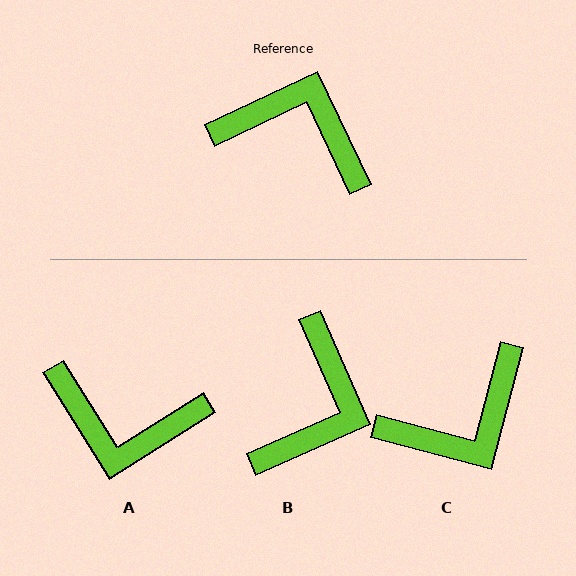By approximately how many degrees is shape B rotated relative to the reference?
Approximately 91 degrees clockwise.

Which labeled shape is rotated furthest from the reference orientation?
A, about 173 degrees away.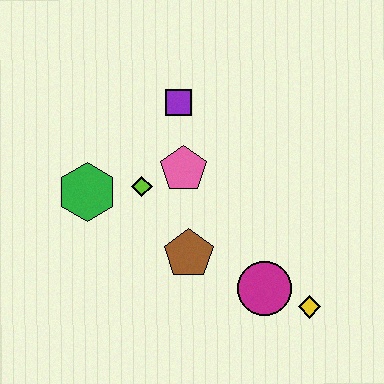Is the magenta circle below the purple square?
Yes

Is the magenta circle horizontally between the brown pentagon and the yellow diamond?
Yes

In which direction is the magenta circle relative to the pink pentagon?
The magenta circle is below the pink pentagon.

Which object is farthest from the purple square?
The yellow diamond is farthest from the purple square.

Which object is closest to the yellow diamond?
The magenta circle is closest to the yellow diamond.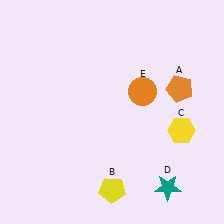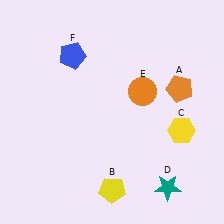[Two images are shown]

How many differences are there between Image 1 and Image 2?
There is 1 difference between the two images.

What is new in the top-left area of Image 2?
A blue pentagon (F) was added in the top-left area of Image 2.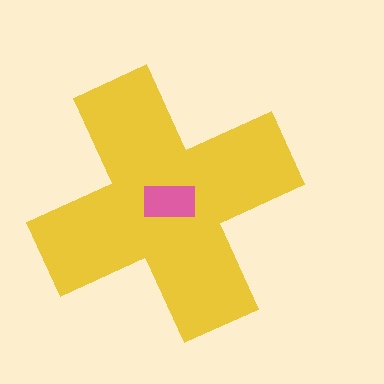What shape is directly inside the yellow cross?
The pink rectangle.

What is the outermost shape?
The yellow cross.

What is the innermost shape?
The pink rectangle.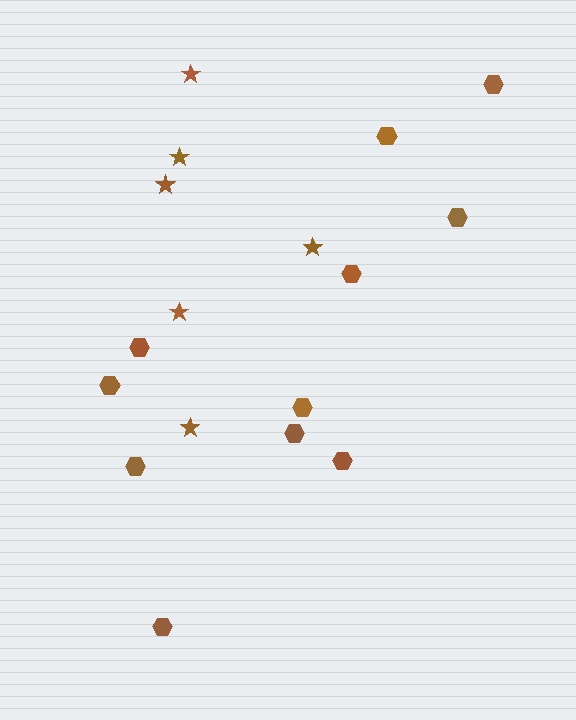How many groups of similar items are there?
There are 2 groups: one group of stars (6) and one group of hexagons (11).